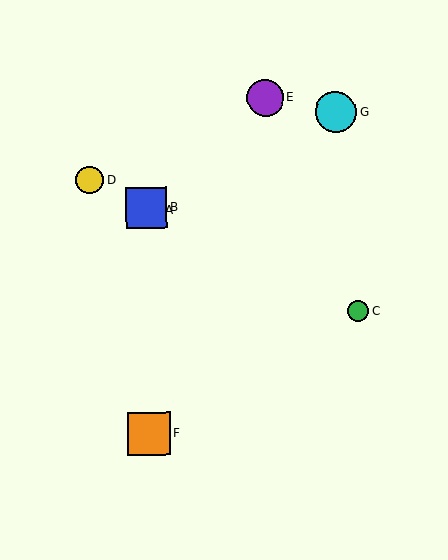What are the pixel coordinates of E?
Object E is at (265, 98).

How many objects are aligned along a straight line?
4 objects (A, B, C, D) are aligned along a straight line.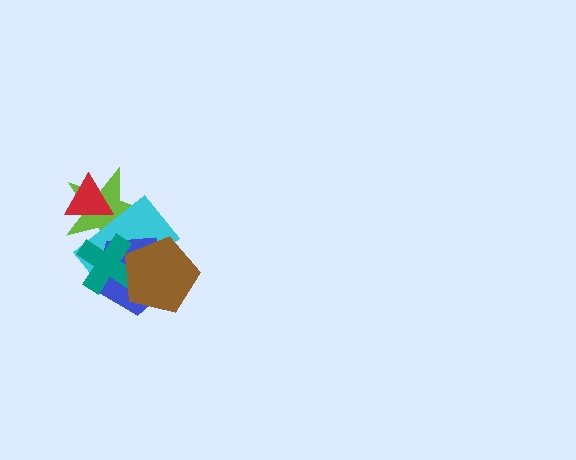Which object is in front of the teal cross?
The brown pentagon is in front of the teal cross.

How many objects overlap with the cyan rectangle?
5 objects overlap with the cyan rectangle.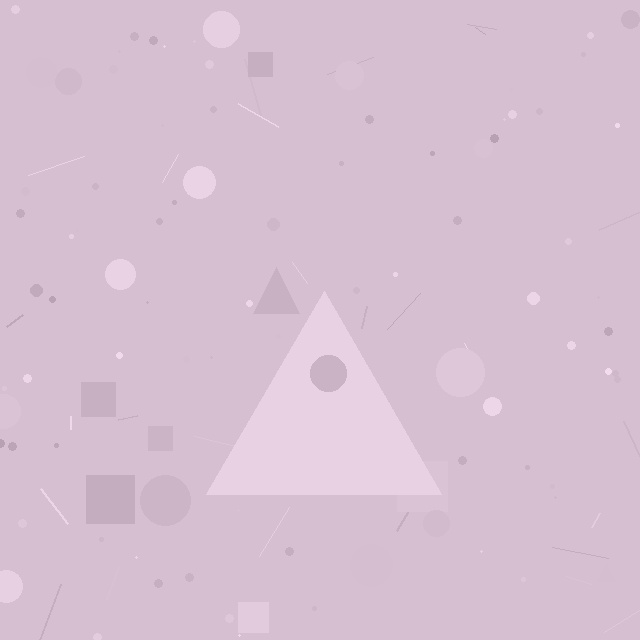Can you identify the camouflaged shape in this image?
The camouflaged shape is a triangle.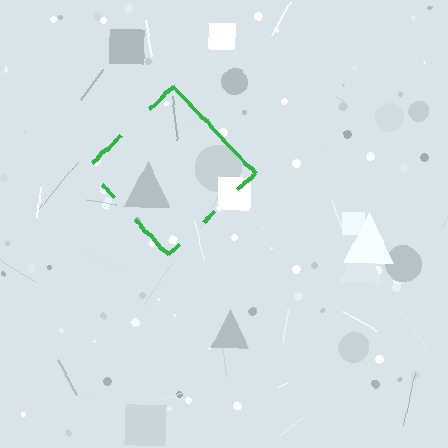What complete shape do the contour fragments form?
The contour fragments form a diamond.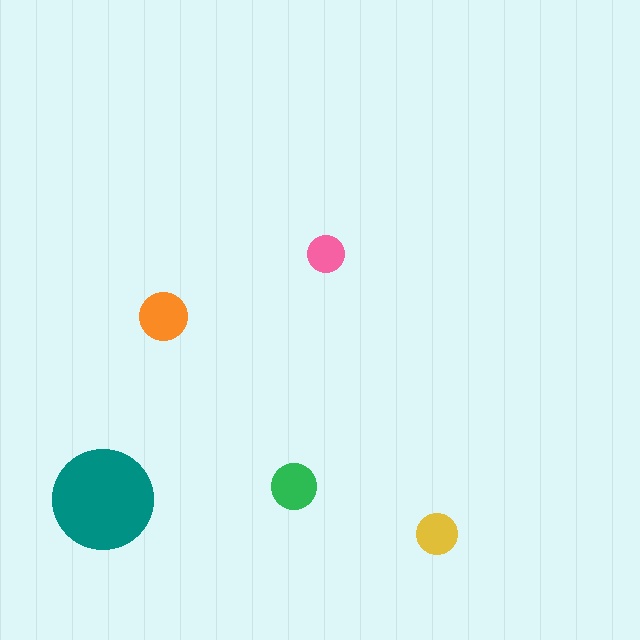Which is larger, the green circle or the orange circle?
The orange one.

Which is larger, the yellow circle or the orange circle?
The orange one.